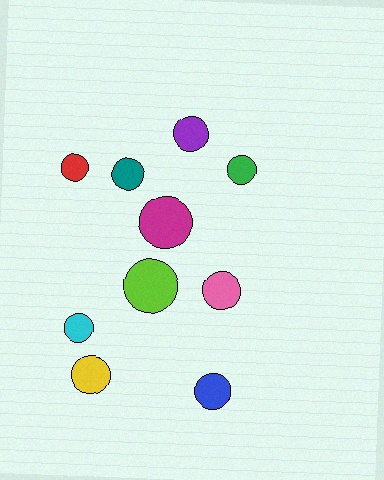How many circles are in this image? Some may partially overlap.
There are 10 circles.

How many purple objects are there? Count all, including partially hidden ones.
There is 1 purple object.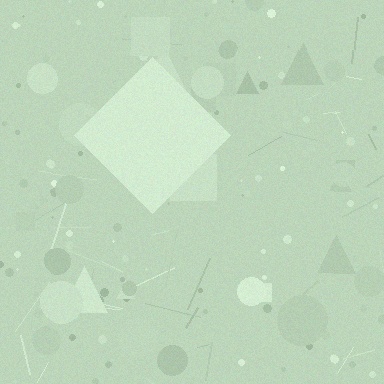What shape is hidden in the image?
A diamond is hidden in the image.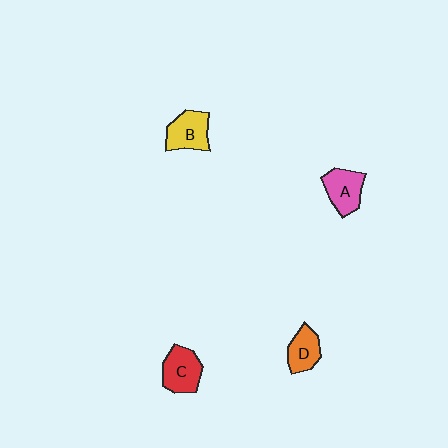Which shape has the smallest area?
Shape D (orange).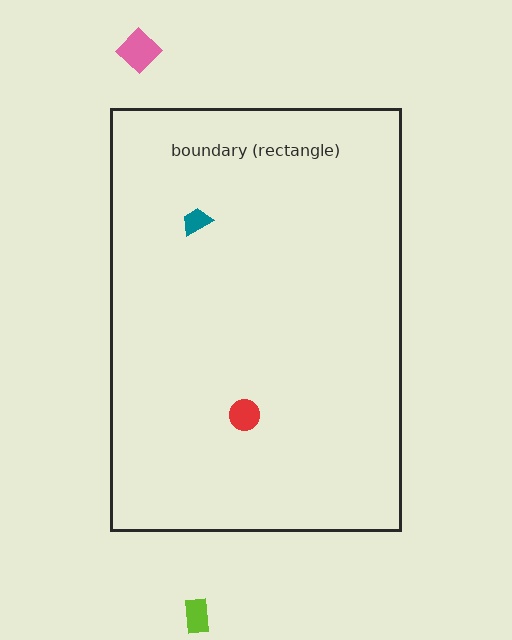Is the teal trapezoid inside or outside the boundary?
Inside.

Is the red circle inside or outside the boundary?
Inside.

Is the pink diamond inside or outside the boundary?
Outside.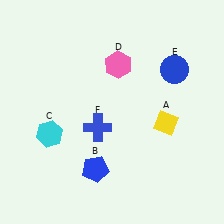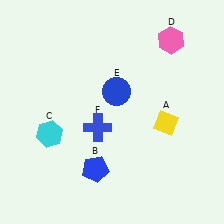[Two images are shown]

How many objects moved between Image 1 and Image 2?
2 objects moved between the two images.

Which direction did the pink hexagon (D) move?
The pink hexagon (D) moved right.